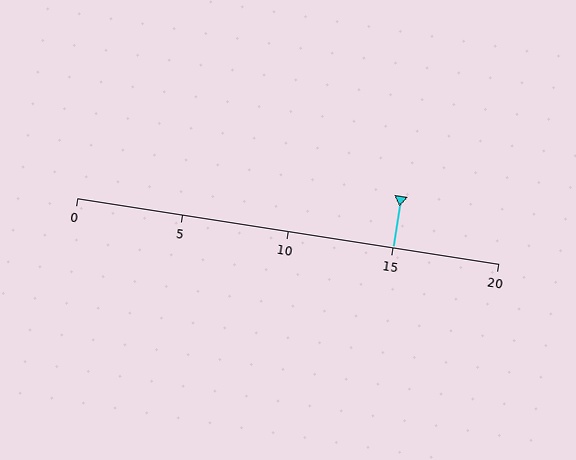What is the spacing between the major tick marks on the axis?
The major ticks are spaced 5 apart.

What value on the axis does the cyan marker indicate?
The marker indicates approximately 15.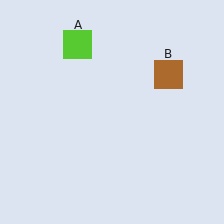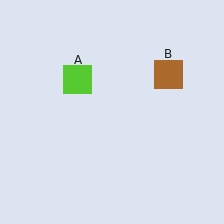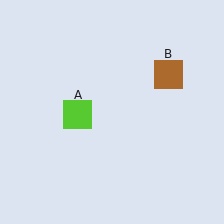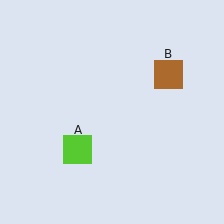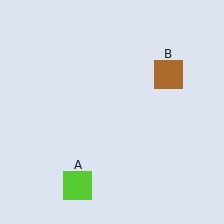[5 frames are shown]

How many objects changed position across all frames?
1 object changed position: lime square (object A).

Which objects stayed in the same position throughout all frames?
Brown square (object B) remained stationary.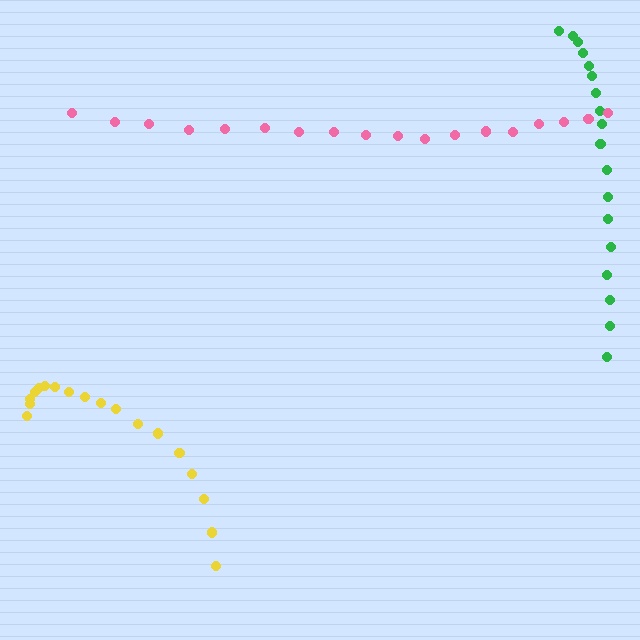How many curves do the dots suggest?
There are 3 distinct paths.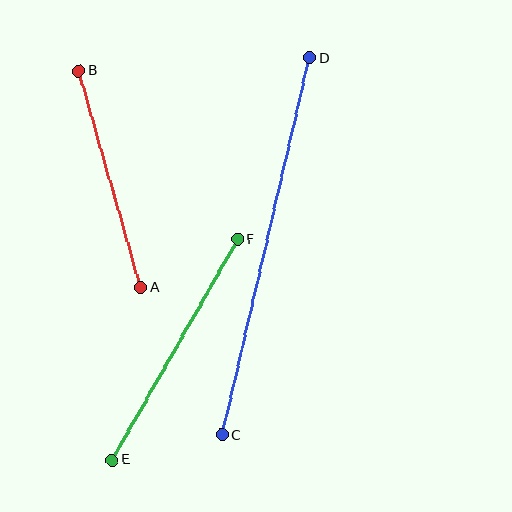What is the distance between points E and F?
The distance is approximately 254 pixels.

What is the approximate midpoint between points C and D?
The midpoint is at approximately (266, 246) pixels.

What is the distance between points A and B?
The distance is approximately 225 pixels.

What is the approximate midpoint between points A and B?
The midpoint is at approximately (110, 179) pixels.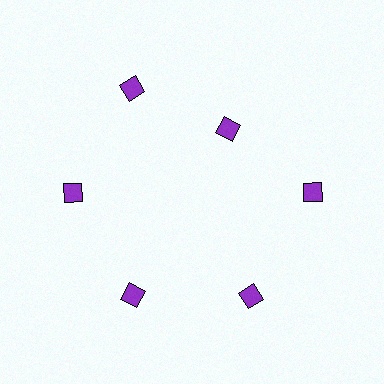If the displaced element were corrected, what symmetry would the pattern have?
It would have 6-fold rotational symmetry — the pattern would map onto itself every 60 degrees.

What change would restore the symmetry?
The symmetry would be restored by moving it outward, back onto the ring so that all 6 diamonds sit at equal angles and equal distance from the center.